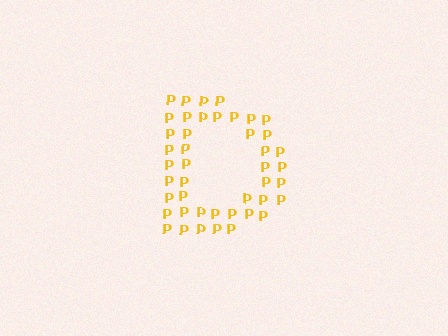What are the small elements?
The small elements are letter P's.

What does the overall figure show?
The overall figure shows the letter D.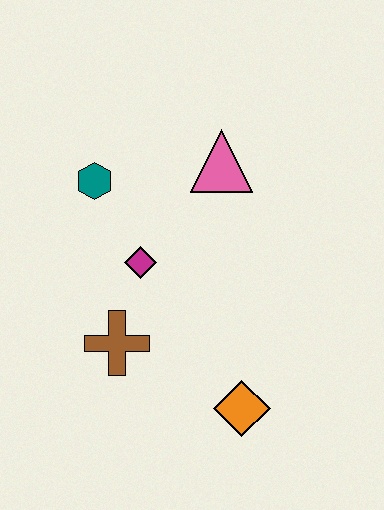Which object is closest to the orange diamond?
The brown cross is closest to the orange diamond.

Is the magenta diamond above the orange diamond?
Yes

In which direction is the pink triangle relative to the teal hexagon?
The pink triangle is to the right of the teal hexagon.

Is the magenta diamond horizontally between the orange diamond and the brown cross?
Yes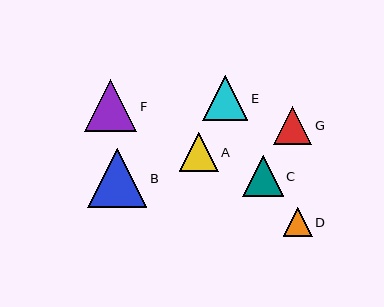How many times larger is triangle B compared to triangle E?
Triangle B is approximately 1.3 times the size of triangle E.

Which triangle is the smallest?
Triangle D is the smallest with a size of approximately 29 pixels.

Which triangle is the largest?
Triangle B is the largest with a size of approximately 59 pixels.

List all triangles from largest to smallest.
From largest to smallest: B, F, E, C, A, G, D.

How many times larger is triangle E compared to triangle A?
Triangle E is approximately 1.1 times the size of triangle A.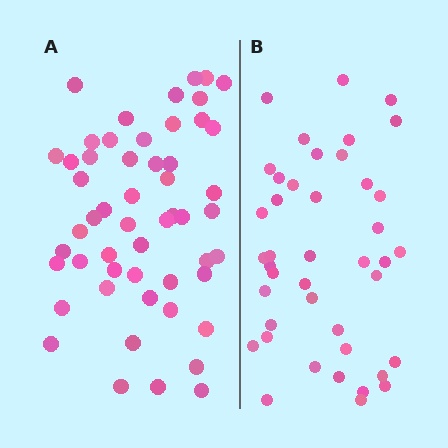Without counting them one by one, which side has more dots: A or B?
Region A (the left region) has more dots.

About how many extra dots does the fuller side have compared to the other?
Region A has roughly 12 or so more dots than region B.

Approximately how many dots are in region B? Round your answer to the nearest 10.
About 40 dots. (The exact count is 42, which rounds to 40.)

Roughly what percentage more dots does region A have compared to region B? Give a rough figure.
About 25% more.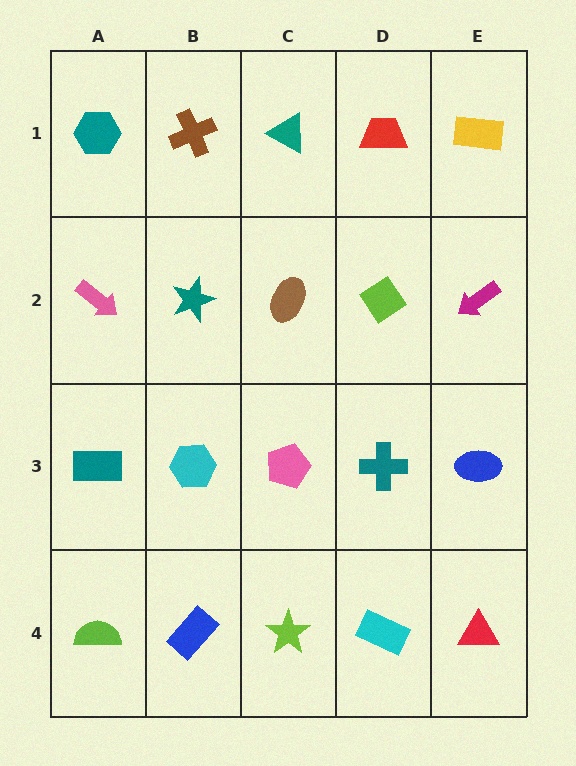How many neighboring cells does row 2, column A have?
3.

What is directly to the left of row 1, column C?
A brown cross.